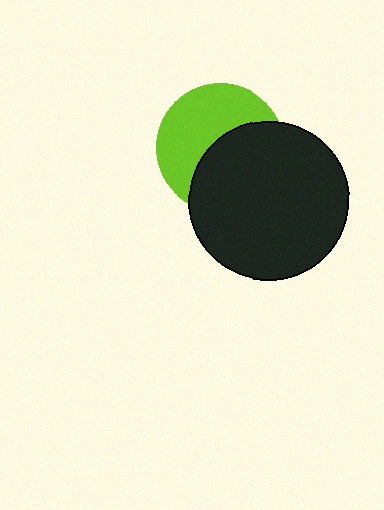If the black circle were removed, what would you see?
You would see the complete lime circle.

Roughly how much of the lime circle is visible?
About half of it is visible (roughly 51%).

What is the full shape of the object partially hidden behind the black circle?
The partially hidden object is a lime circle.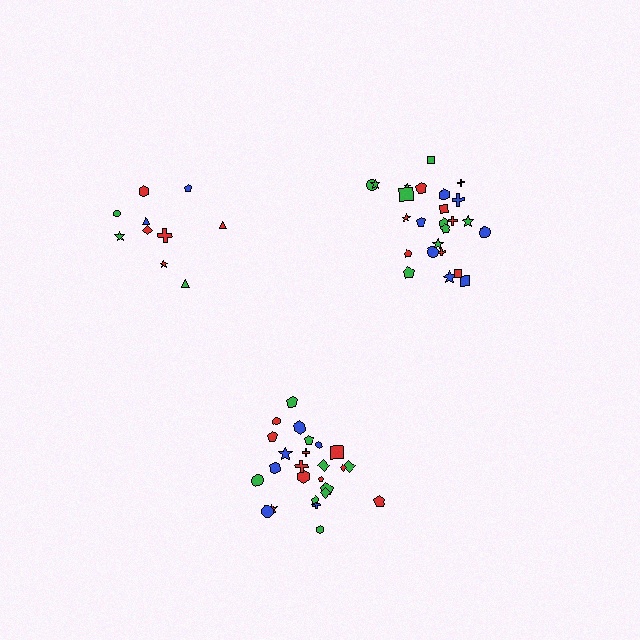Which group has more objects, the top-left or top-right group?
The top-right group.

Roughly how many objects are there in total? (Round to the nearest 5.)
Roughly 60 objects in total.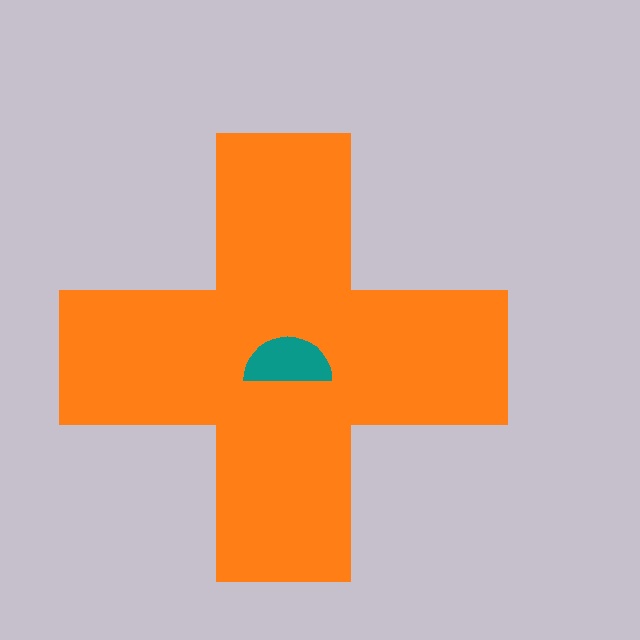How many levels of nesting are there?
2.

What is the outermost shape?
The orange cross.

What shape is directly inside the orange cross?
The teal semicircle.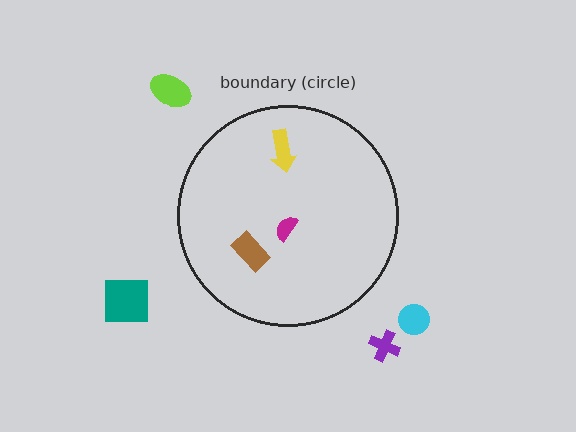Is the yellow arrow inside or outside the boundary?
Inside.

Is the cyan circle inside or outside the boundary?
Outside.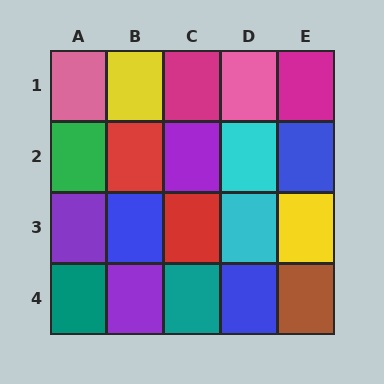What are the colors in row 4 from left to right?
Teal, purple, teal, blue, brown.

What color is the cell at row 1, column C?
Magenta.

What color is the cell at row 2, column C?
Purple.